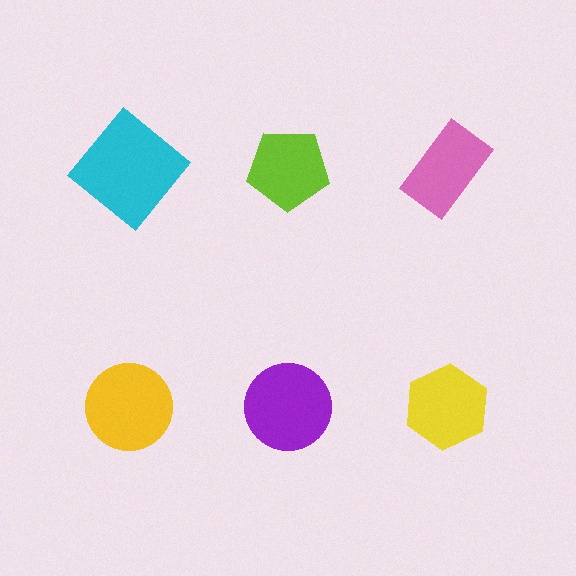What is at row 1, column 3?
A pink rectangle.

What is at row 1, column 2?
A lime pentagon.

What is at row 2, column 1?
A yellow circle.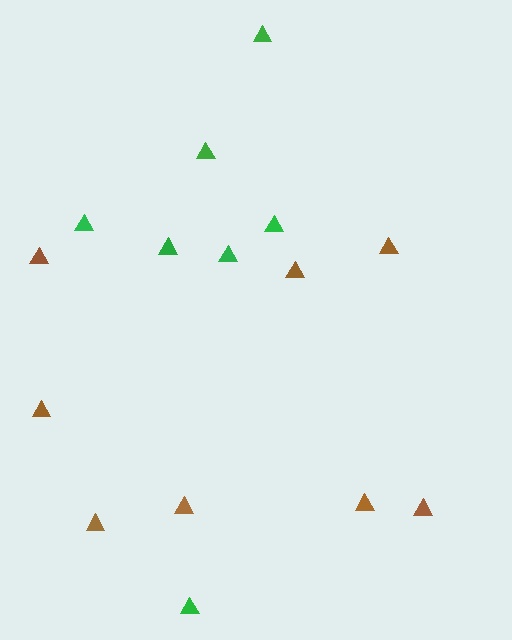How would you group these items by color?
There are 2 groups: one group of brown triangles (8) and one group of green triangles (7).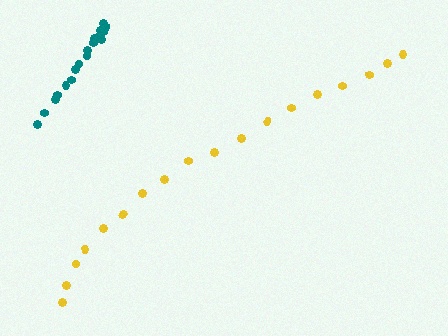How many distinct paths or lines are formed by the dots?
There are 2 distinct paths.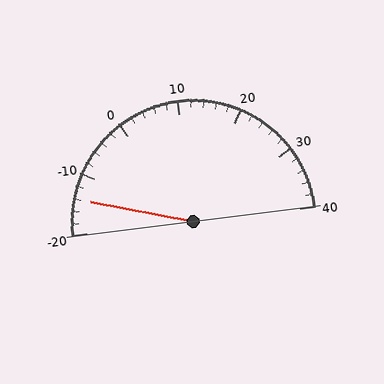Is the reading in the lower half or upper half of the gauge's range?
The reading is in the lower half of the range (-20 to 40).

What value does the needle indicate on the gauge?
The needle indicates approximately -14.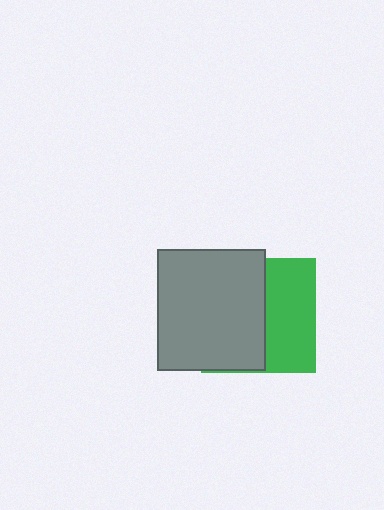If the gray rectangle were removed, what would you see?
You would see the complete green square.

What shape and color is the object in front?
The object in front is a gray rectangle.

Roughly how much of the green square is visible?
A small part of it is visible (roughly 45%).